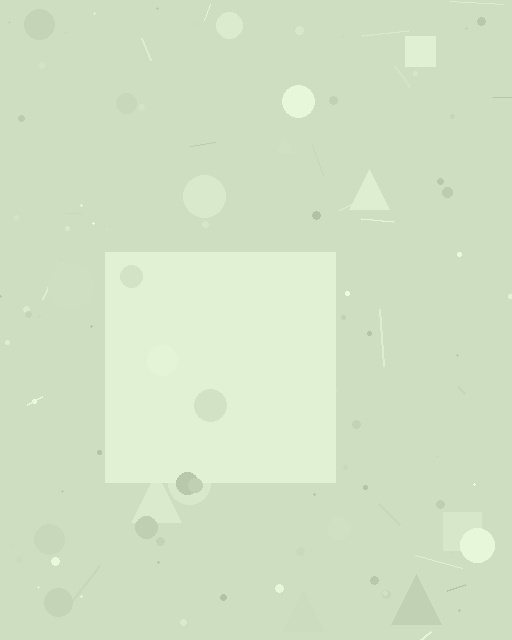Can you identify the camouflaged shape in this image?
The camouflaged shape is a square.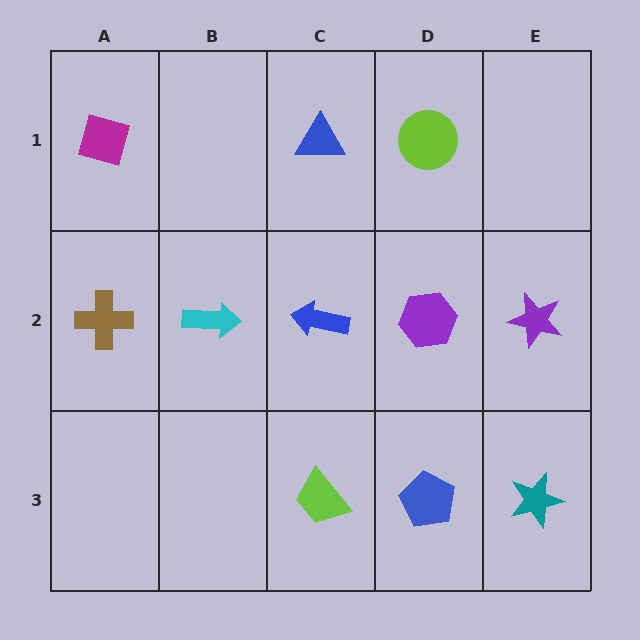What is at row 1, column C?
A blue triangle.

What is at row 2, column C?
A blue arrow.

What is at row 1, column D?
A lime circle.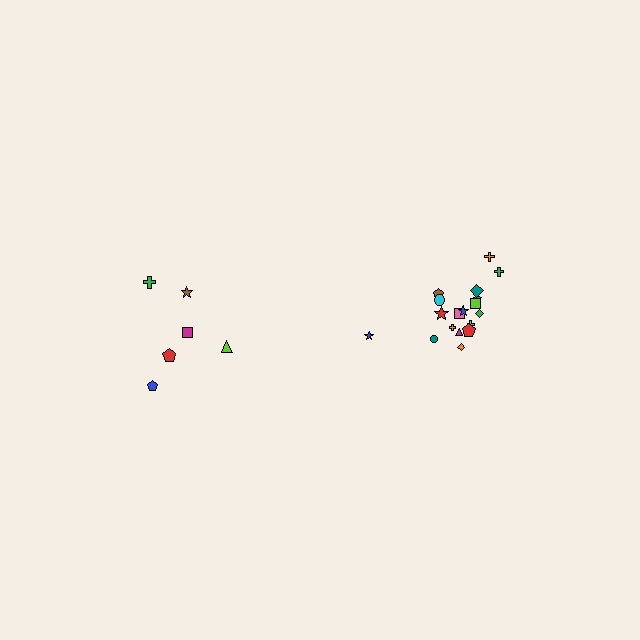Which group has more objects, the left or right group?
The right group.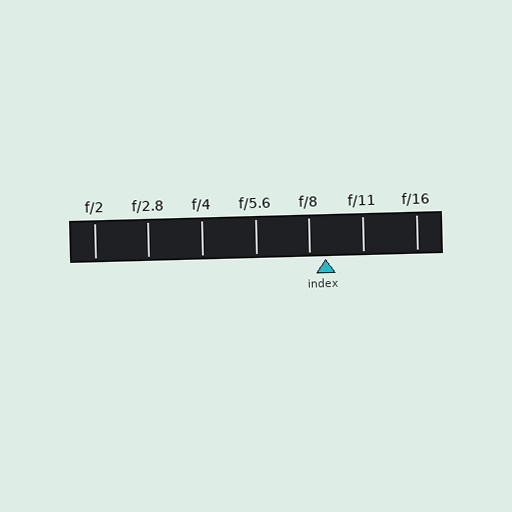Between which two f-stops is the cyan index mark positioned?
The index mark is between f/8 and f/11.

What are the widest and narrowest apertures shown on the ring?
The widest aperture shown is f/2 and the narrowest is f/16.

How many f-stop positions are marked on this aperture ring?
There are 7 f-stop positions marked.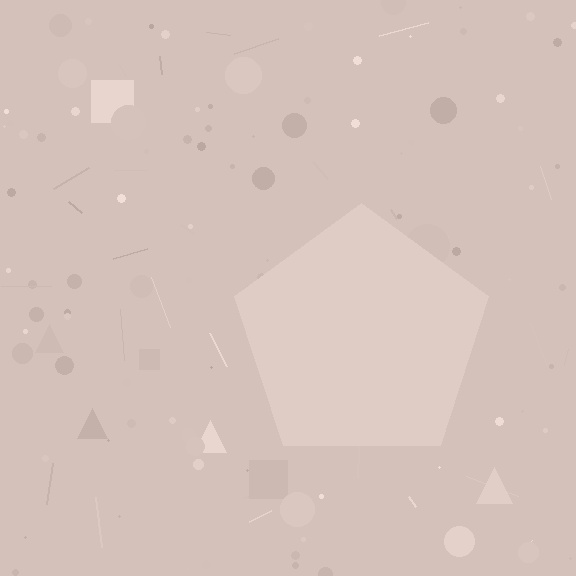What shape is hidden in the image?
A pentagon is hidden in the image.